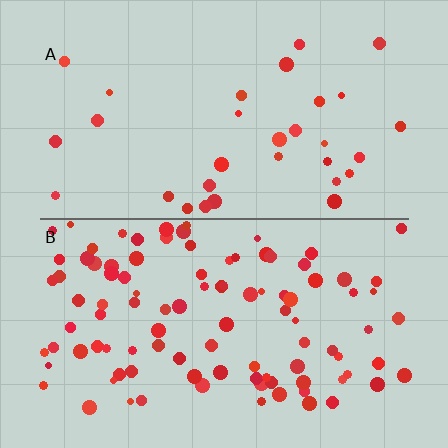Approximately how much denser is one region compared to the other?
Approximately 3.0× — region B over region A.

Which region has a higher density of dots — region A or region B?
B (the bottom).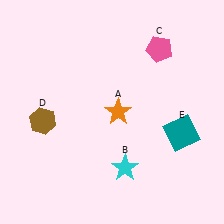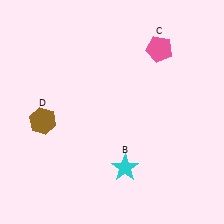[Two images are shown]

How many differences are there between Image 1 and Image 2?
There are 2 differences between the two images.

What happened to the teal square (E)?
The teal square (E) was removed in Image 2. It was in the bottom-right area of Image 1.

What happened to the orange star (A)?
The orange star (A) was removed in Image 2. It was in the top-right area of Image 1.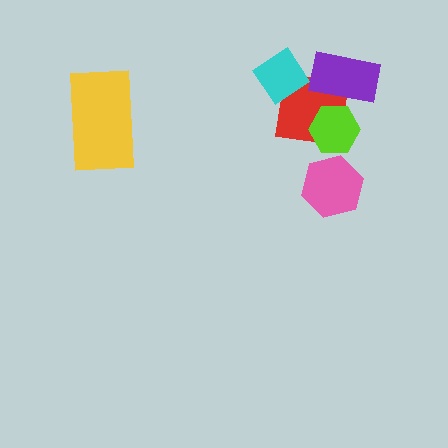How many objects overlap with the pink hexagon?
0 objects overlap with the pink hexagon.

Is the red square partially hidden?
Yes, it is partially covered by another shape.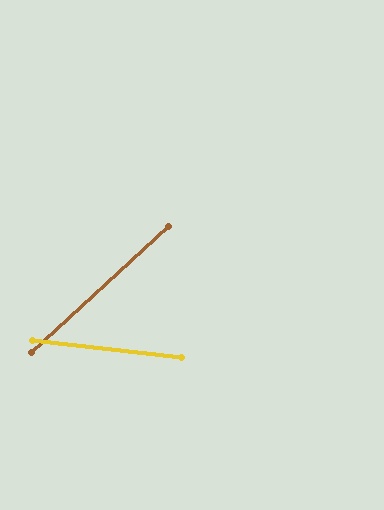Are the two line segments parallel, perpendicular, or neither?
Neither parallel nor perpendicular — they differ by about 49°.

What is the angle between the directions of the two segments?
Approximately 49 degrees.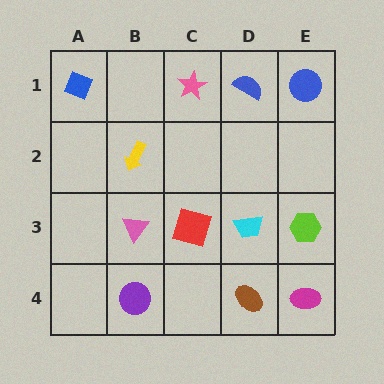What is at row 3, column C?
A red square.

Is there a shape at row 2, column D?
No, that cell is empty.